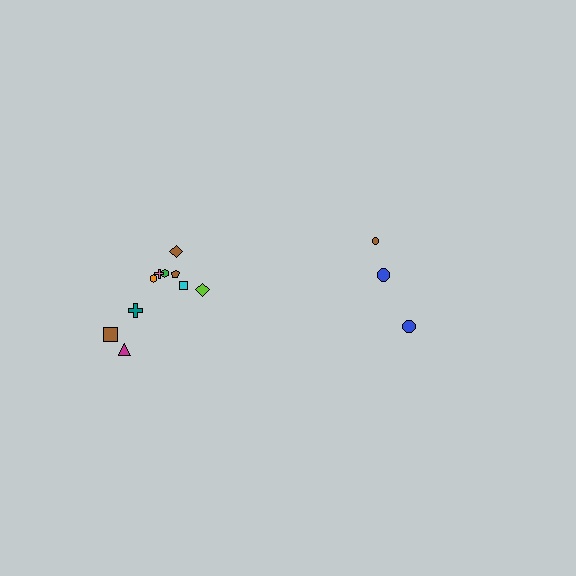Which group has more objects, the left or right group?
The left group.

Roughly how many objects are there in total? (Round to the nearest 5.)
Roughly 15 objects in total.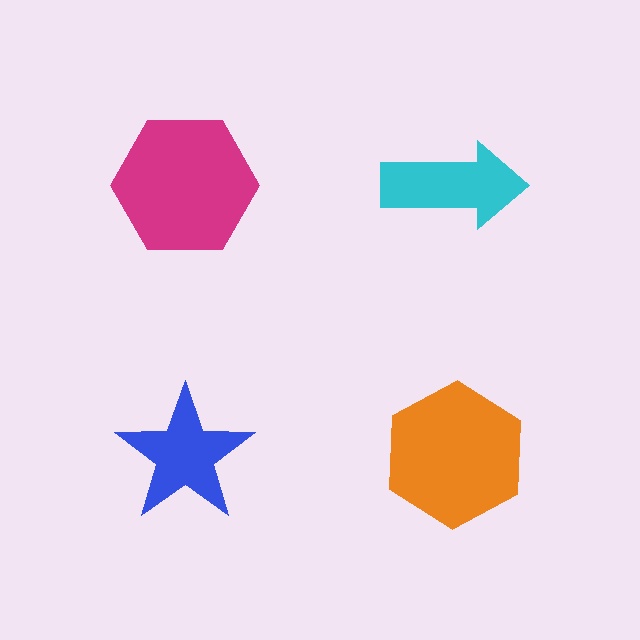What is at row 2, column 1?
A blue star.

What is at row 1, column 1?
A magenta hexagon.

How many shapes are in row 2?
2 shapes.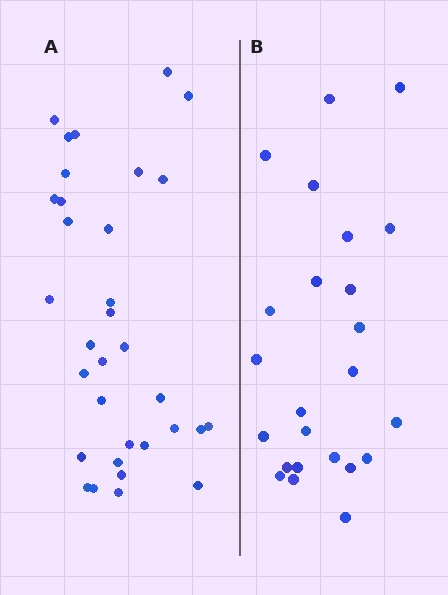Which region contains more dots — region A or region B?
Region A (the left region) has more dots.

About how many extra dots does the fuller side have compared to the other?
Region A has roughly 8 or so more dots than region B.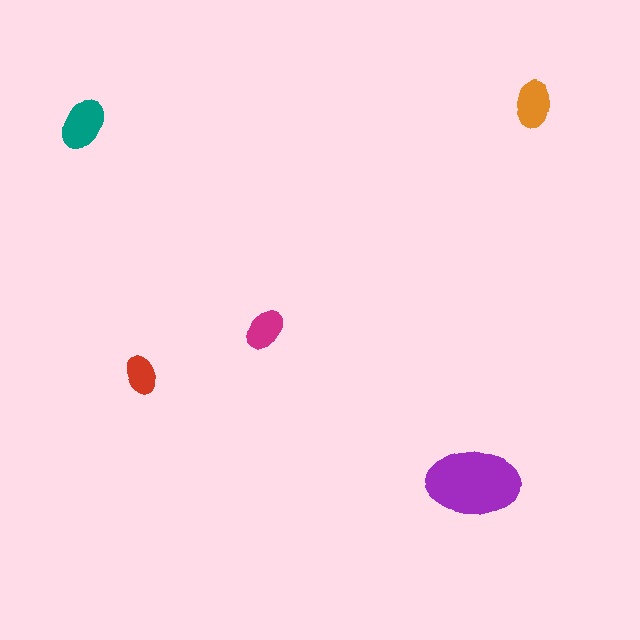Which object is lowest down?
The purple ellipse is bottommost.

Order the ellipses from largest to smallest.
the purple one, the teal one, the orange one, the magenta one, the red one.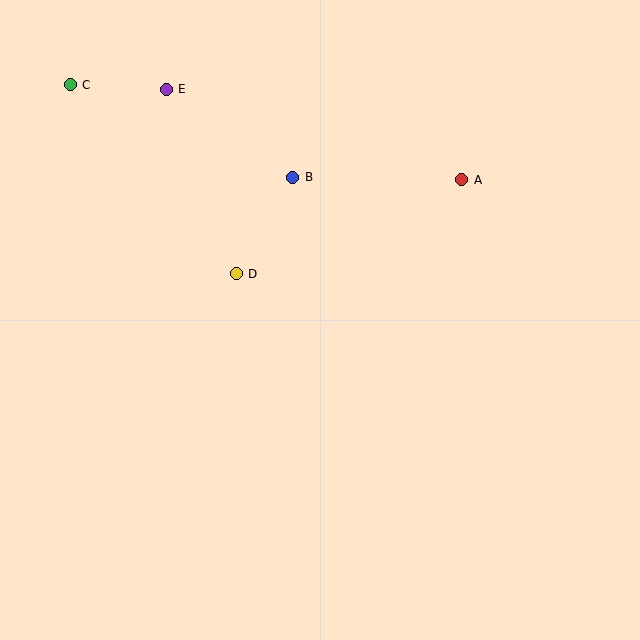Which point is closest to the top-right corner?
Point A is closest to the top-right corner.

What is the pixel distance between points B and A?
The distance between B and A is 169 pixels.